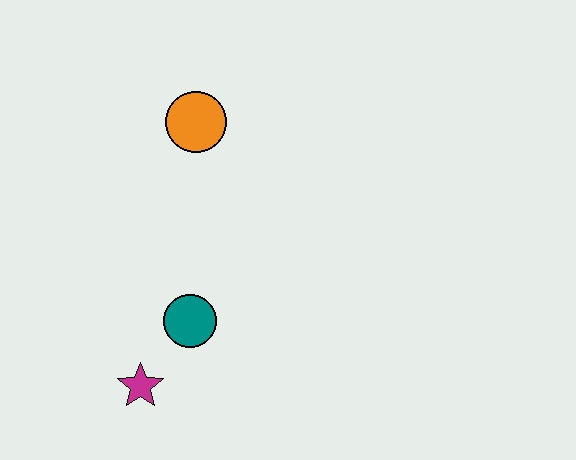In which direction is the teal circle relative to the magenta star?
The teal circle is above the magenta star.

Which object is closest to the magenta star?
The teal circle is closest to the magenta star.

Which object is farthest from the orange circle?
The magenta star is farthest from the orange circle.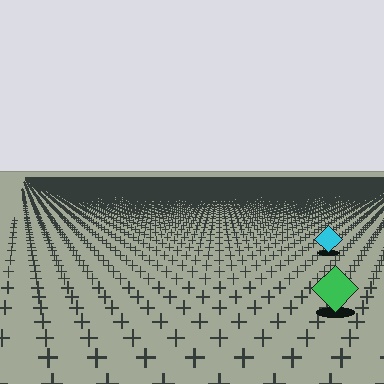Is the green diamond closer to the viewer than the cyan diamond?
Yes. The green diamond is closer — you can tell from the texture gradient: the ground texture is coarser near it.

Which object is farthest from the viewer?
The cyan diamond is farthest from the viewer. It appears smaller and the ground texture around it is denser.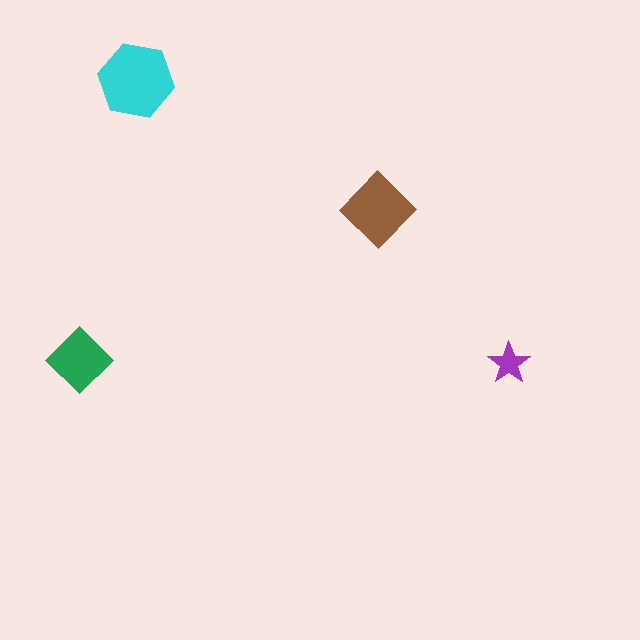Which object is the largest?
The cyan hexagon.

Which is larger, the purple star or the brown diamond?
The brown diamond.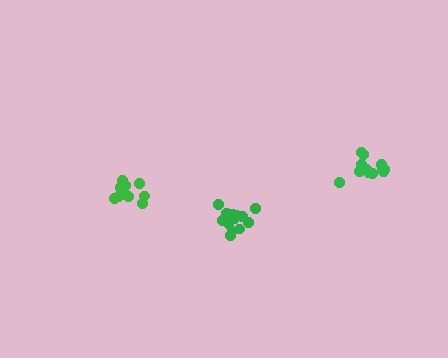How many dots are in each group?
Group 1: 13 dots, Group 2: 12 dots, Group 3: 11 dots (36 total).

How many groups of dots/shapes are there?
There are 3 groups.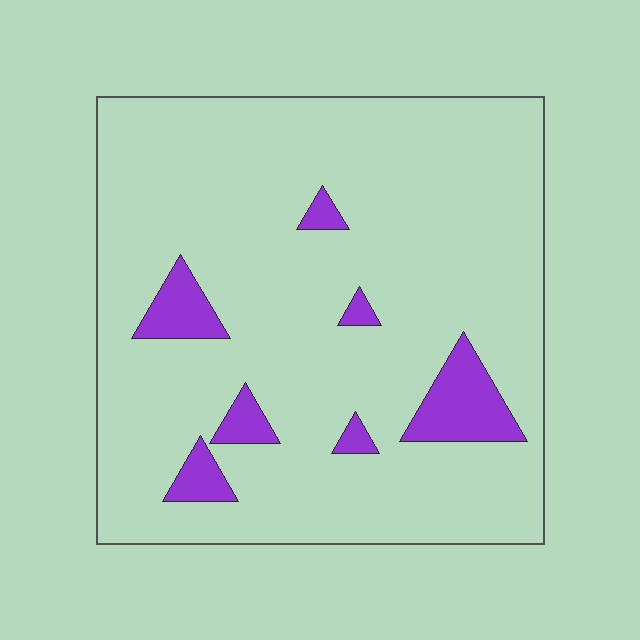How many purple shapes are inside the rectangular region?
7.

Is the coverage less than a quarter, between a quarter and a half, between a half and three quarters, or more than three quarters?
Less than a quarter.